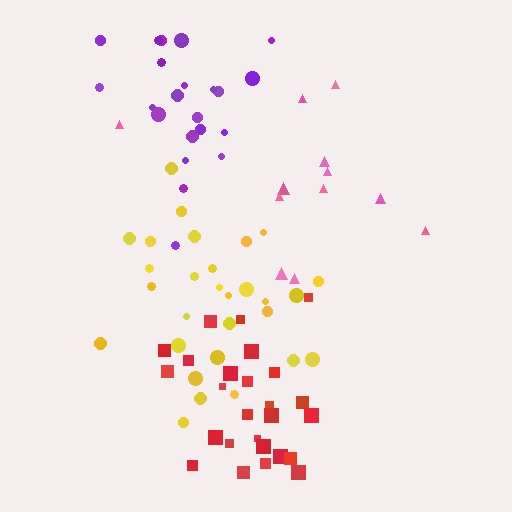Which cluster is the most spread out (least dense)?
Pink.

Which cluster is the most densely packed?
Red.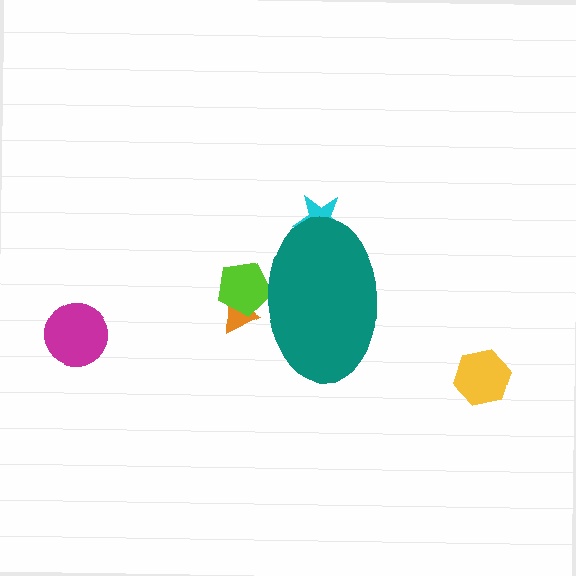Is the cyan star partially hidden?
Yes, the cyan star is partially hidden behind the teal ellipse.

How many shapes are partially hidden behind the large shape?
3 shapes are partially hidden.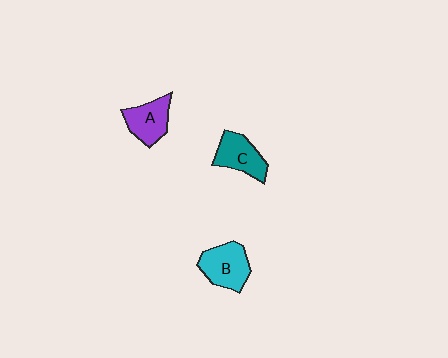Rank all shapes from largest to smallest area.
From largest to smallest: B (cyan), C (teal), A (purple).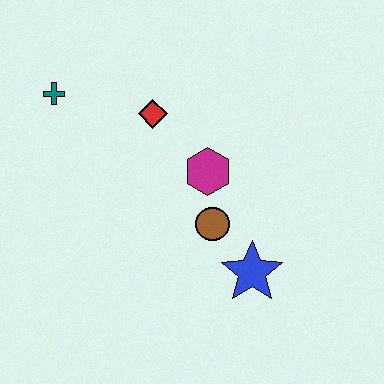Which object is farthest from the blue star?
The teal cross is farthest from the blue star.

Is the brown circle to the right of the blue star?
No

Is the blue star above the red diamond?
No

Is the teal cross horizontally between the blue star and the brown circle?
No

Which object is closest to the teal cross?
The red diamond is closest to the teal cross.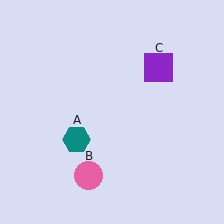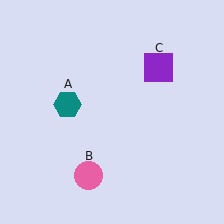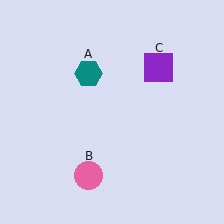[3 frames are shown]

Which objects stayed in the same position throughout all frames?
Pink circle (object B) and purple square (object C) remained stationary.